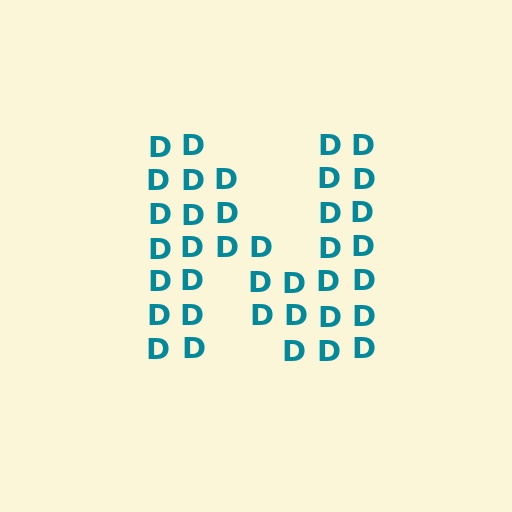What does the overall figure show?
The overall figure shows the letter N.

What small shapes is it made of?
It is made of small letter D's.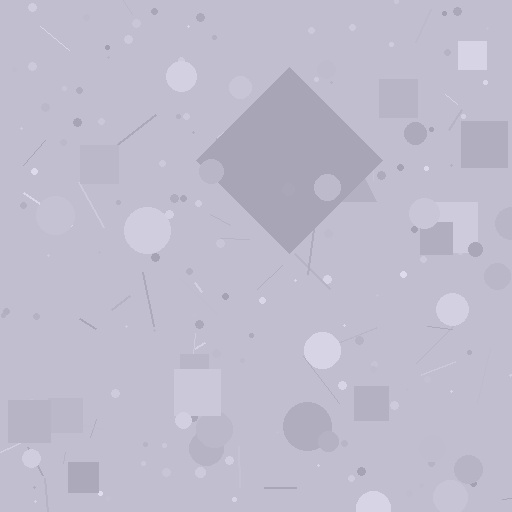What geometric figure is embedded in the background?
A diamond is embedded in the background.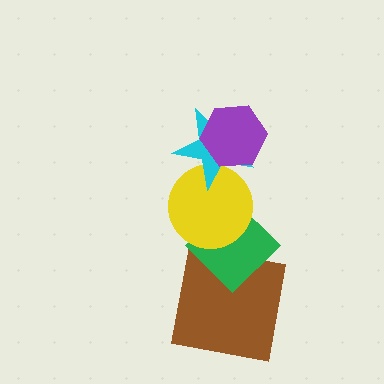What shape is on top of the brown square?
The green diamond is on top of the brown square.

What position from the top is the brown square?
The brown square is 5th from the top.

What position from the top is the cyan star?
The cyan star is 2nd from the top.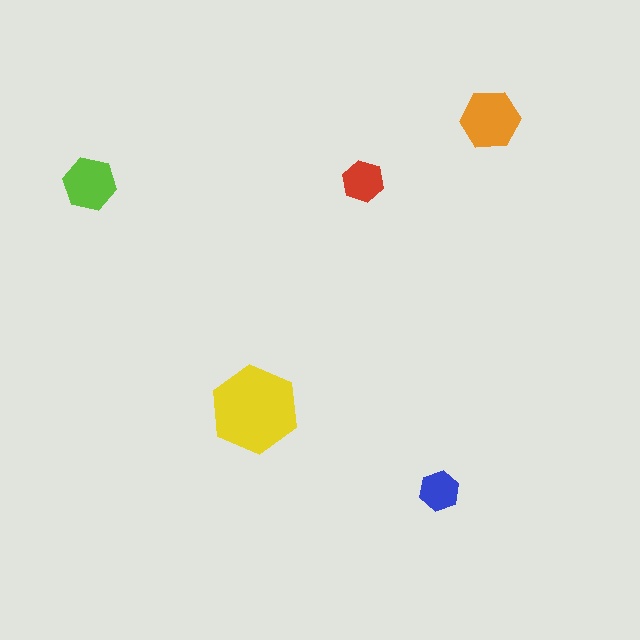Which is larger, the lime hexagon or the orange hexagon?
The orange one.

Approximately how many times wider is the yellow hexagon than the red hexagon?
About 2 times wider.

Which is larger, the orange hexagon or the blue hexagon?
The orange one.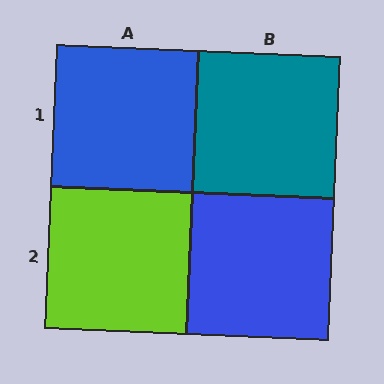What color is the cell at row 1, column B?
Teal.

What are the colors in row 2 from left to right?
Lime, blue.